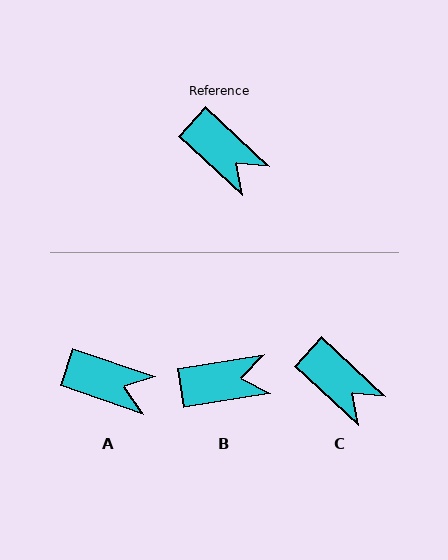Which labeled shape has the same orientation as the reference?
C.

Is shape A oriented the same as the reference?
No, it is off by about 24 degrees.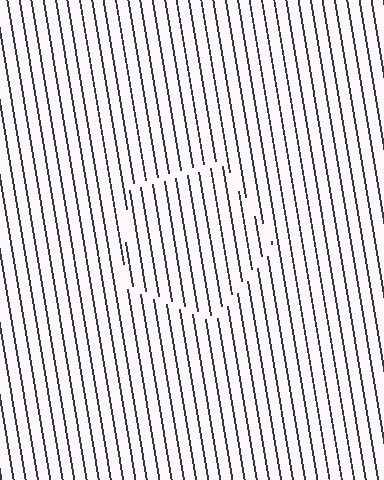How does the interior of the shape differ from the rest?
The interior of the shape contains the same grating, shifted by half a period — the contour is defined by the phase discontinuity where line-ends from the inner and outer gratings abut.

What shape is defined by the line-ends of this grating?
An illusory pentagon. The interior of the shape contains the same grating, shifted by half a period — the contour is defined by the phase discontinuity where line-ends from the inner and outer gratings abut.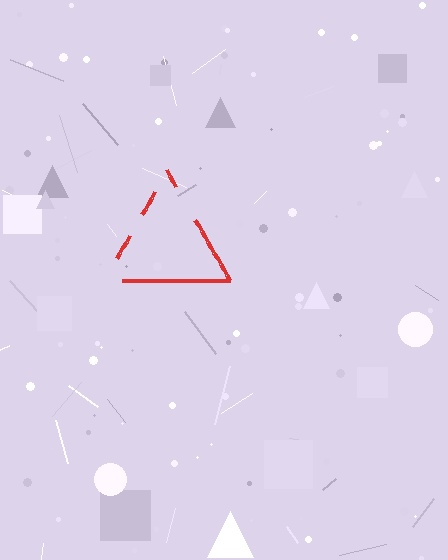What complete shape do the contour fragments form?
The contour fragments form a triangle.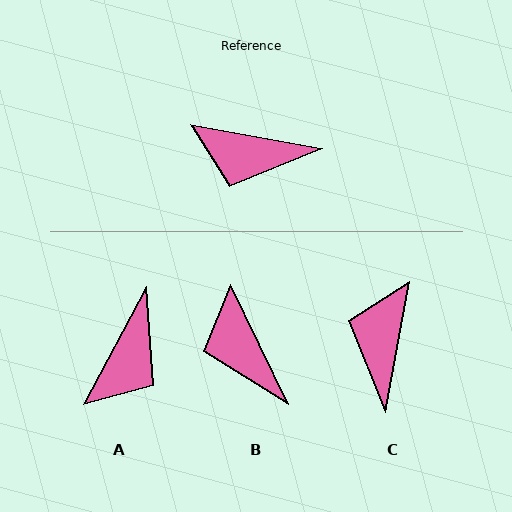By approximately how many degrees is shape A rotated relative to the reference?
Approximately 72 degrees counter-clockwise.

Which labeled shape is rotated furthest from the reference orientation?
C, about 90 degrees away.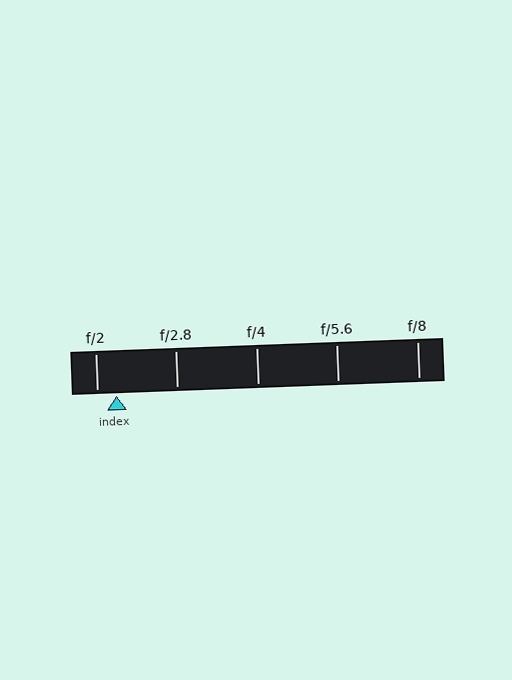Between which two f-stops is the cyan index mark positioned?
The index mark is between f/2 and f/2.8.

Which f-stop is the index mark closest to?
The index mark is closest to f/2.